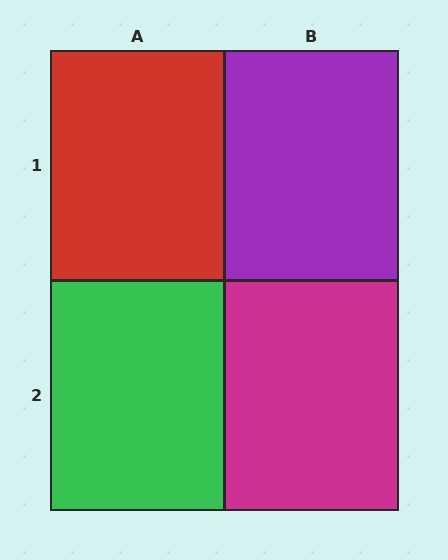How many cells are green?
1 cell is green.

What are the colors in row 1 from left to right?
Red, purple.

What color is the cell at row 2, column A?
Green.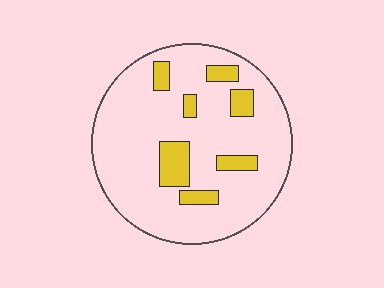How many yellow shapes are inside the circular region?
7.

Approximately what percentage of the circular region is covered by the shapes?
Approximately 15%.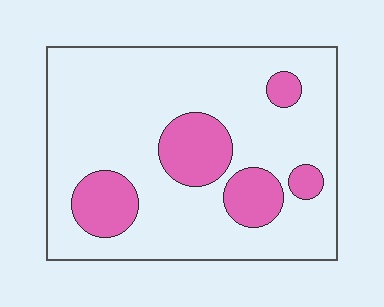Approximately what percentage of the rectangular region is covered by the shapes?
Approximately 20%.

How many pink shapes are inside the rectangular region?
5.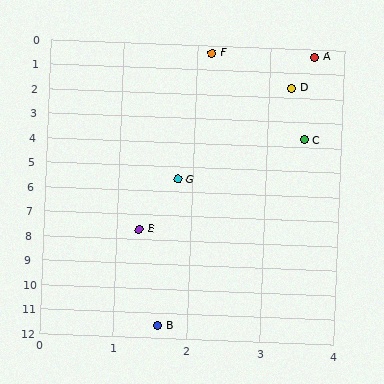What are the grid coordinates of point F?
Point F is at approximately (2.2, 0.3).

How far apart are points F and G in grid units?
Points F and G are about 5.2 grid units apart.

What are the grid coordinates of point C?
Point C is at approximately (3.5, 3.7).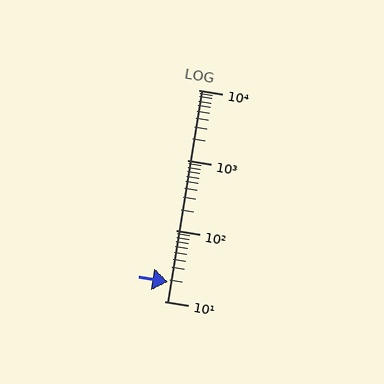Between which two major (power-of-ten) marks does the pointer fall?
The pointer is between 10 and 100.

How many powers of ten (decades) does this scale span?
The scale spans 3 decades, from 10 to 10000.